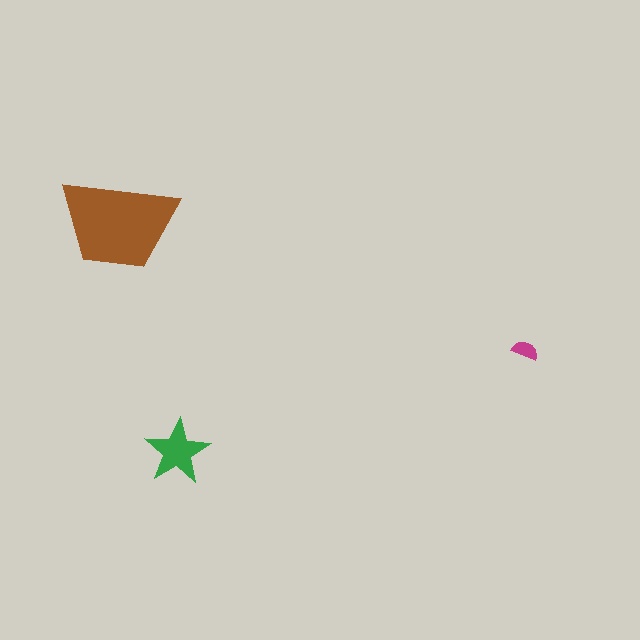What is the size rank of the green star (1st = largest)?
2nd.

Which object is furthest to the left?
The brown trapezoid is leftmost.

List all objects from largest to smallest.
The brown trapezoid, the green star, the magenta semicircle.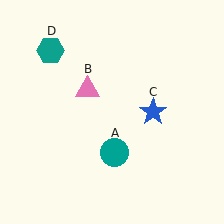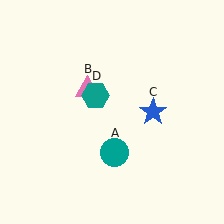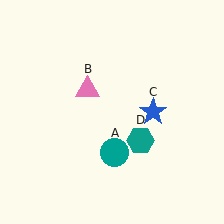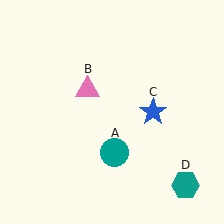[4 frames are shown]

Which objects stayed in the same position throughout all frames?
Teal circle (object A) and pink triangle (object B) and blue star (object C) remained stationary.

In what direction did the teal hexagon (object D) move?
The teal hexagon (object D) moved down and to the right.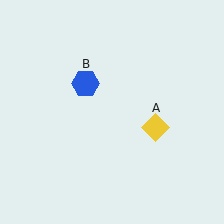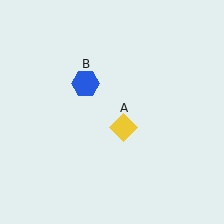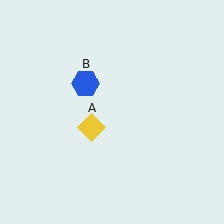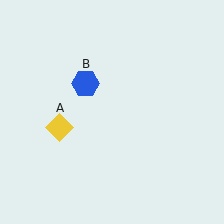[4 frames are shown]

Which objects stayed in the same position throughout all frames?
Blue hexagon (object B) remained stationary.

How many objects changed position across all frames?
1 object changed position: yellow diamond (object A).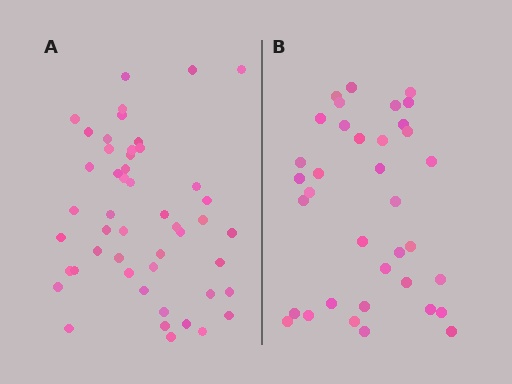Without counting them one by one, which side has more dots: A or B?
Region A (the left region) has more dots.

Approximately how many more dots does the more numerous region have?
Region A has approximately 15 more dots than region B.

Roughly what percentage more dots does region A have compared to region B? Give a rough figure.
About 35% more.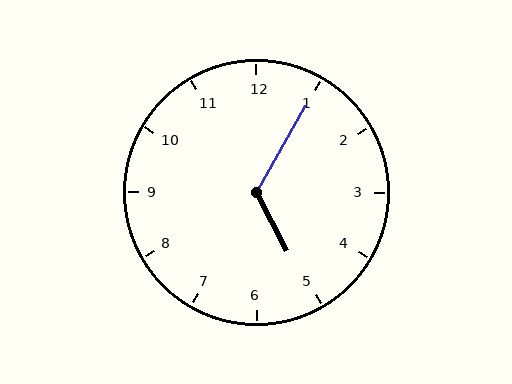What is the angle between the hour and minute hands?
Approximately 122 degrees.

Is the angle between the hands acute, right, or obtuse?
It is obtuse.